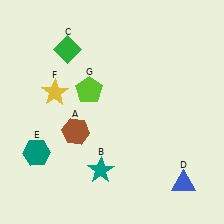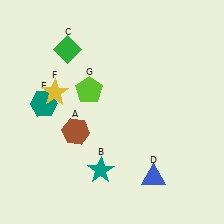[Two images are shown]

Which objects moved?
The objects that moved are: the blue triangle (D), the teal hexagon (E).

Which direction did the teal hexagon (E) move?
The teal hexagon (E) moved up.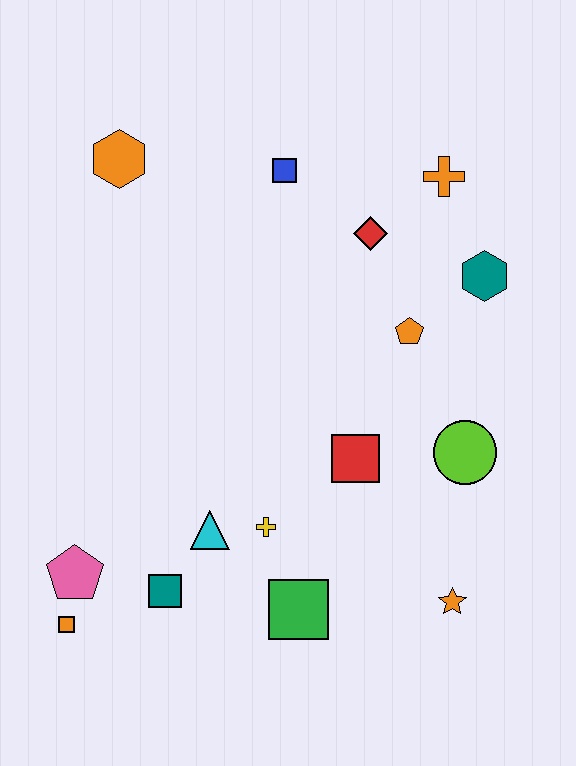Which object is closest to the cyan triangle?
The yellow cross is closest to the cyan triangle.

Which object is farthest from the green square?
The orange hexagon is farthest from the green square.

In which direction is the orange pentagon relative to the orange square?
The orange pentagon is to the right of the orange square.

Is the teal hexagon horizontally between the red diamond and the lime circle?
No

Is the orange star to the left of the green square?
No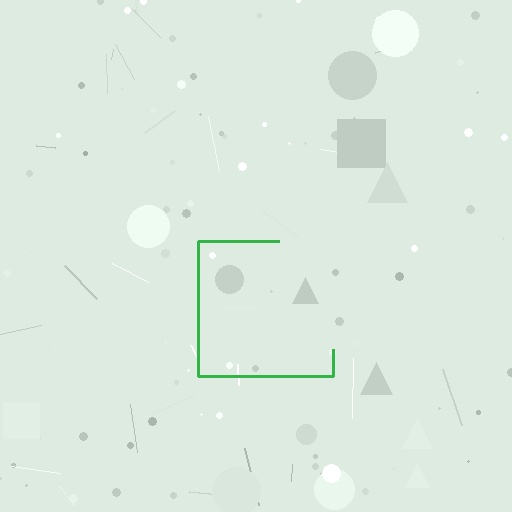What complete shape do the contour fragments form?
The contour fragments form a square.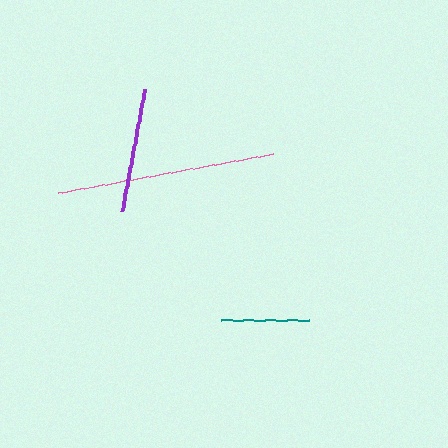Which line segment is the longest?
The pink line is the longest at approximately 218 pixels.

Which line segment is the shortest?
The teal line is the shortest at approximately 88 pixels.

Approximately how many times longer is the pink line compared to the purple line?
The pink line is approximately 1.8 times the length of the purple line.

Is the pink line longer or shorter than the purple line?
The pink line is longer than the purple line.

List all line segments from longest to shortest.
From longest to shortest: pink, purple, teal.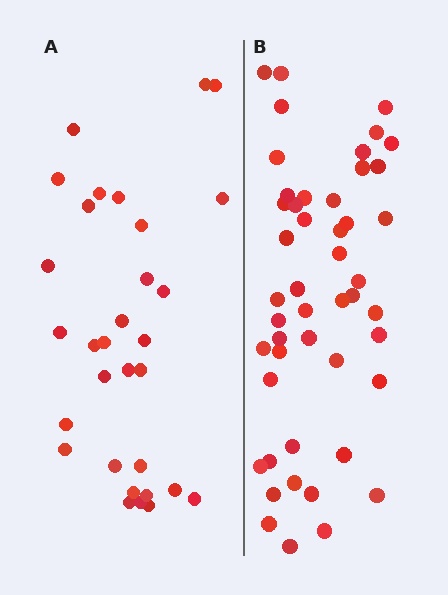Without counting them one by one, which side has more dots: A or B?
Region B (the right region) has more dots.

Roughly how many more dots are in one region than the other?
Region B has approximately 15 more dots than region A.